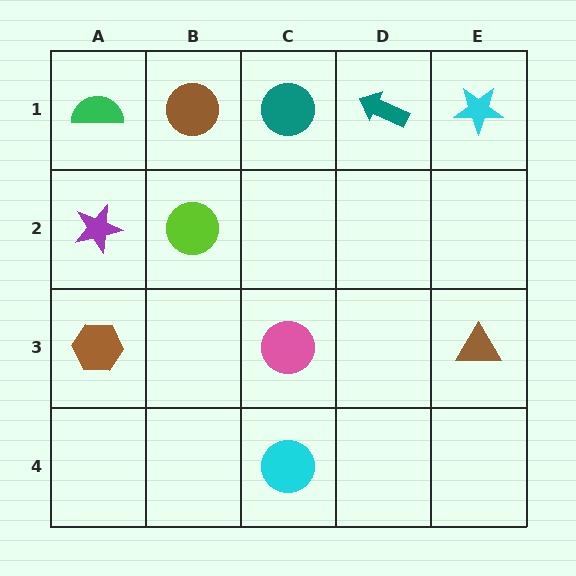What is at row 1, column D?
A teal arrow.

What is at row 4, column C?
A cyan circle.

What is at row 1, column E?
A cyan star.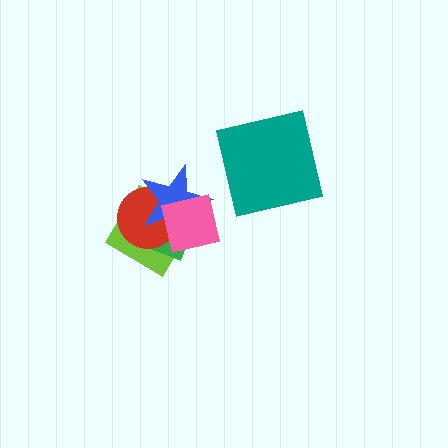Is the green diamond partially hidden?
Yes, it is partially covered by another shape.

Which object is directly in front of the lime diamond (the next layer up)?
The green diamond is directly in front of the lime diamond.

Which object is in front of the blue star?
The pink square is in front of the blue star.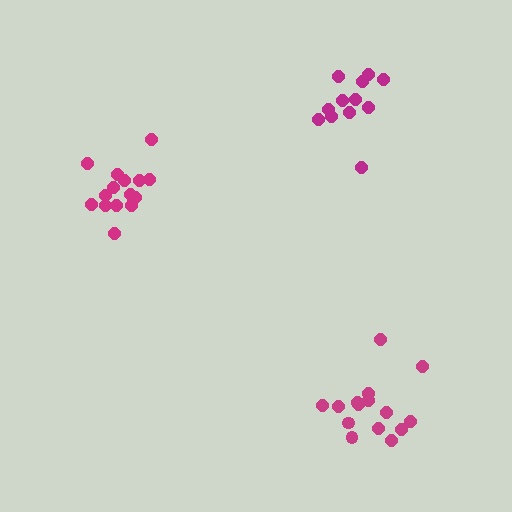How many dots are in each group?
Group 1: 15 dots, Group 2: 12 dots, Group 3: 16 dots (43 total).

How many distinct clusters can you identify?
There are 3 distinct clusters.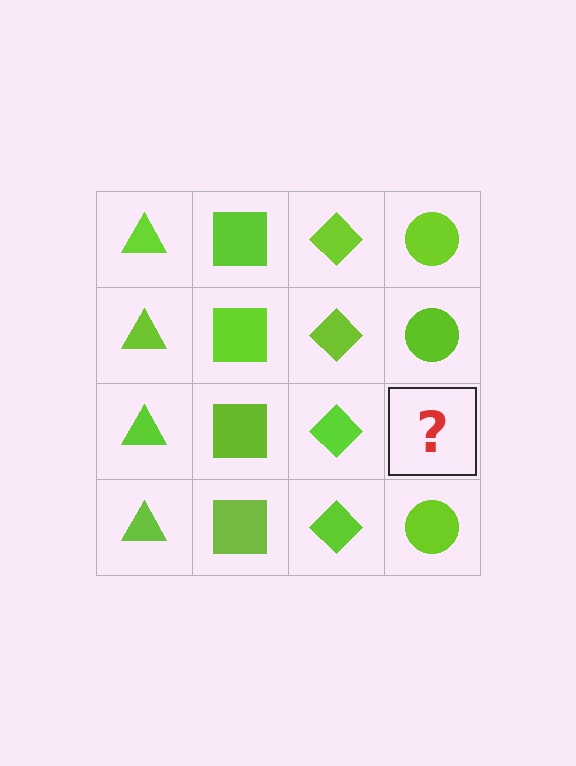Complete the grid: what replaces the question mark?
The question mark should be replaced with a lime circle.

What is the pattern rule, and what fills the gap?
The rule is that each column has a consistent shape. The gap should be filled with a lime circle.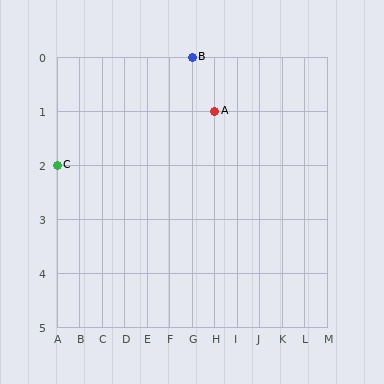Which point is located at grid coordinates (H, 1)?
Point A is at (H, 1).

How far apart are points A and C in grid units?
Points A and C are 7 columns and 1 row apart (about 7.1 grid units diagonally).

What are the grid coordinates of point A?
Point A is at grid coordinates (H, 1).